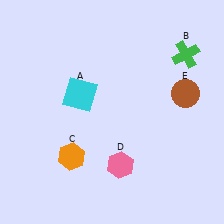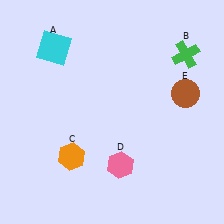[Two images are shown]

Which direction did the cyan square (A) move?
The cyan square (A) moved up.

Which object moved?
The cyan square (A) moved up.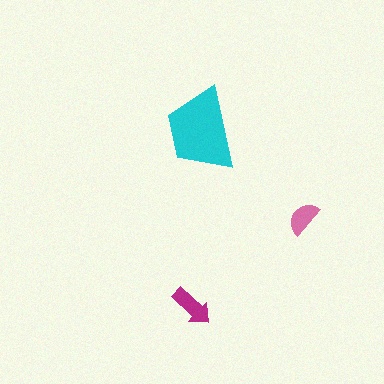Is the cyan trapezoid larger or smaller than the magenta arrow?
Larger.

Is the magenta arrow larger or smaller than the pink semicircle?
Larger.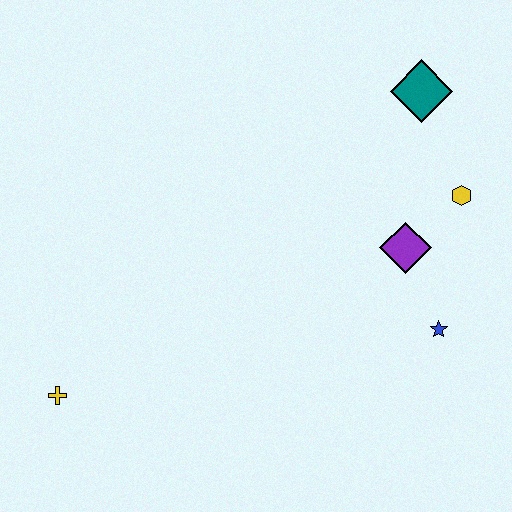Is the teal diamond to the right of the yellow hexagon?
No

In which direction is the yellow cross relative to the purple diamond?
The yellow cross is to the left of the purple diamond.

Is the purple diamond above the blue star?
Yes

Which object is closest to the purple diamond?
The yellow hexagon is closest to the purple diamond.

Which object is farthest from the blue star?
The yellow cross is farthest from the blue star.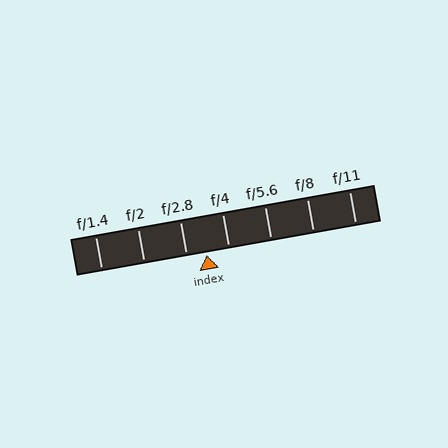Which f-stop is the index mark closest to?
The index mark is closest to f/2.8.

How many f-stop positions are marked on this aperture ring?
There are 7 f-stop positions marked.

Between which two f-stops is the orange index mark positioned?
The index mark is between f/2.8 and f/4.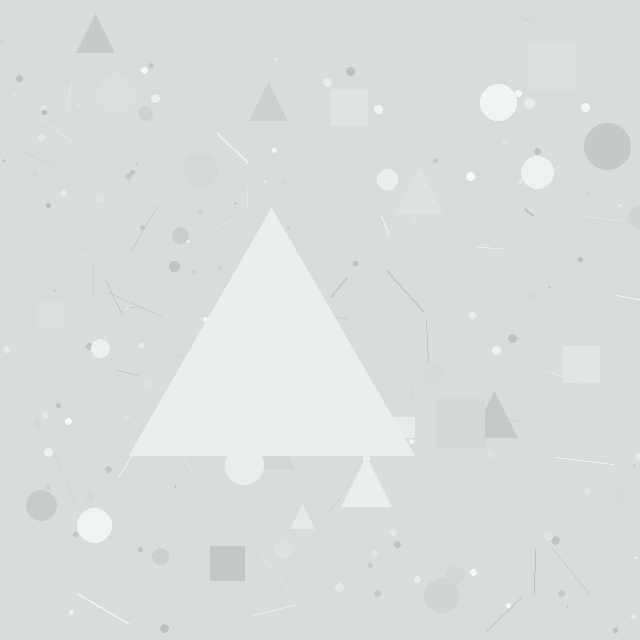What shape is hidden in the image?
A triangle is hidden in the image.